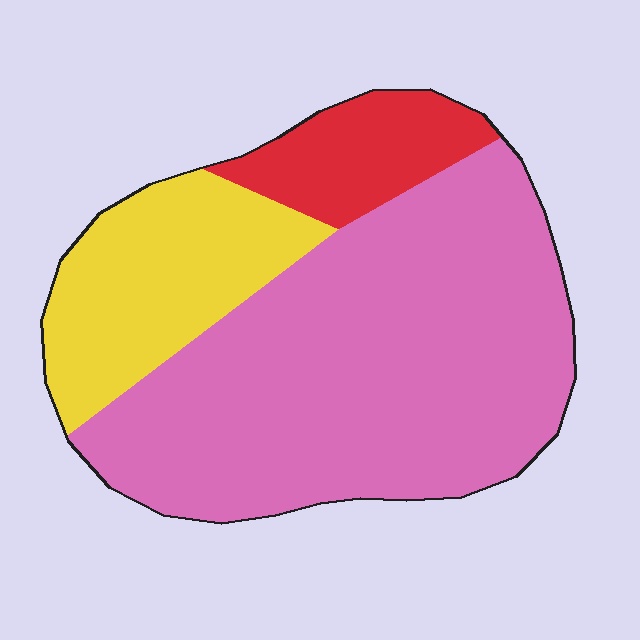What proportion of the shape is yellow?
Yellow takes up about one fifth (1/5) of the shape.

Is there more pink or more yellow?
Pink.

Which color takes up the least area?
Red, at roughly 10%.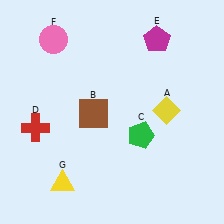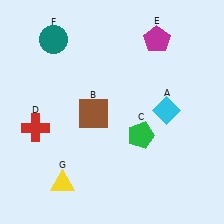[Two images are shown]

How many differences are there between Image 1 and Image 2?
There are 2 differences between the two images.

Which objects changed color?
A changed from yellow to cyan. F changed from pink to teal.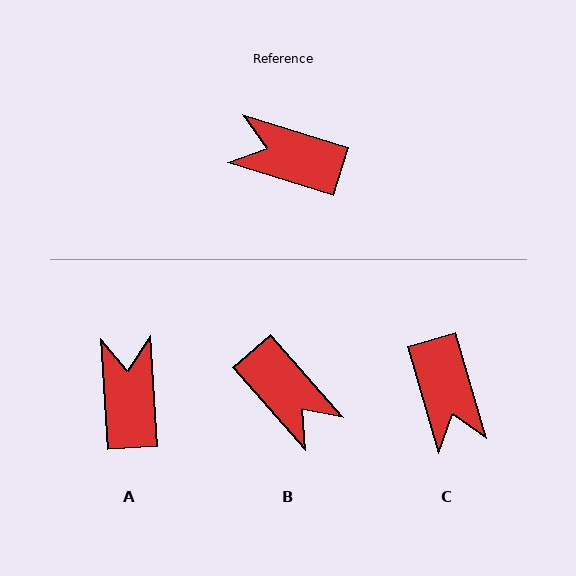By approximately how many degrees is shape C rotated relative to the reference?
Approximately 124 degrees counter-clockwise.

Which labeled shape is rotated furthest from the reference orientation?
B, about 149 degrees away.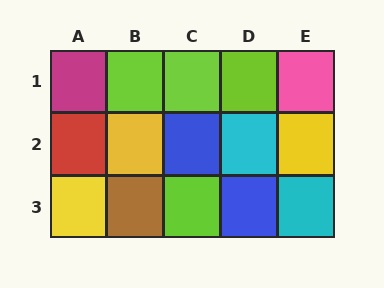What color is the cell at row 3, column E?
Cyan.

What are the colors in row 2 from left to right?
Red, yellow, blue, cyan, yellow.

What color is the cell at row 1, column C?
Lime.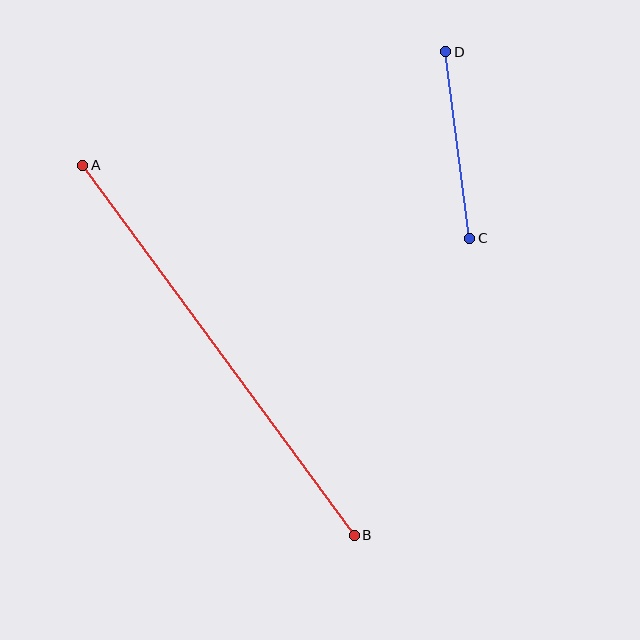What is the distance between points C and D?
The distance is approximately 188 pixels.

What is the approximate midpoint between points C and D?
The midpoint is at approximately (458, 145) pixels.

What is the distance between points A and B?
The distance is approximately 459 pixels.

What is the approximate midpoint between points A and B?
The midpoint is at approximately (218, 350) pixels.